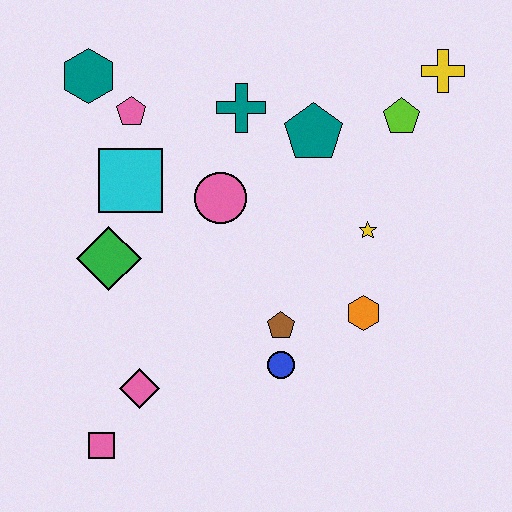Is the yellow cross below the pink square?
No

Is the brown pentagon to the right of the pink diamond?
Yes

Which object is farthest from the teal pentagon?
The pink square is farthest from the teal pentagon.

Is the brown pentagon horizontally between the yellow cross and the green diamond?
Yes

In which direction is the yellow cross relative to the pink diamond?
The yellow cross is above the pink diamond.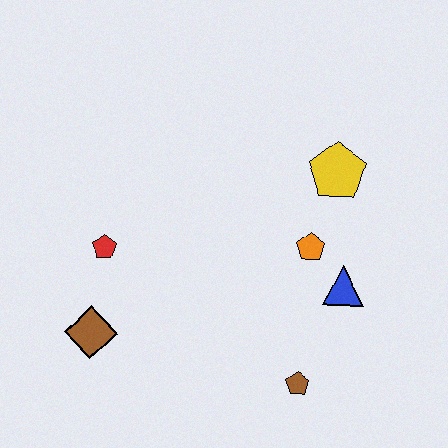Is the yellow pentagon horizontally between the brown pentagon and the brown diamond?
No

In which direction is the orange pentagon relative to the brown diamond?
The orange pentagon is to the right of the brown diamond.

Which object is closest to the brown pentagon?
The blue triangle is closest to the brown pentagon.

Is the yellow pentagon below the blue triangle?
No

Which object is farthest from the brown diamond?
The yellow pentagon is farthest from the brown diamond.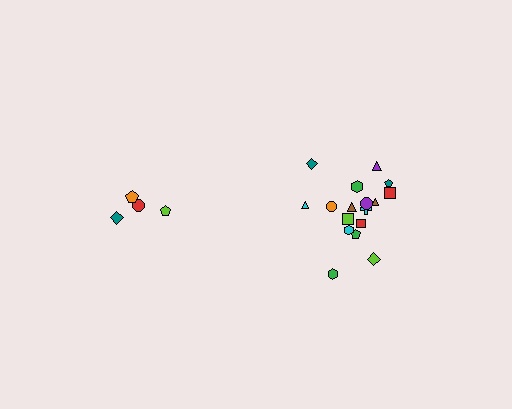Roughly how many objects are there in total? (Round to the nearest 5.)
Roughly 20 objects in total.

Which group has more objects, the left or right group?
The right group.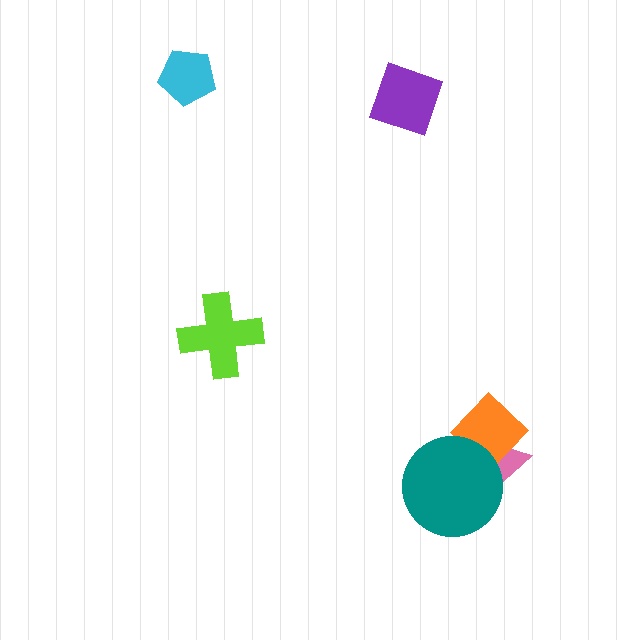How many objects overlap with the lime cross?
0 objects overlap with the lime cross.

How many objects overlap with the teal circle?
2 objects overlap with the teal circle.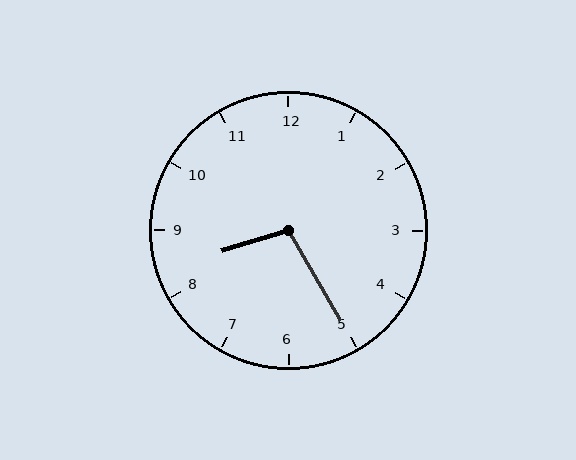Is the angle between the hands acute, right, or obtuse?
It is obtuse.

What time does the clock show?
8:25.